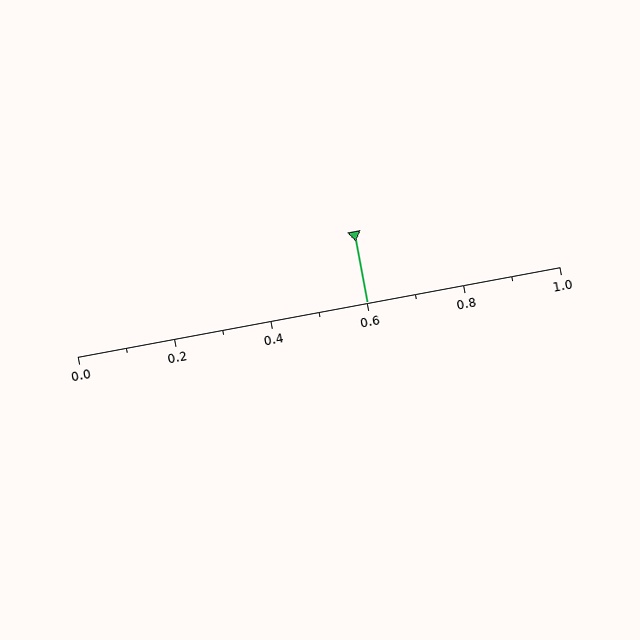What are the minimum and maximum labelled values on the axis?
The axis runs from 0.0 to 1.0.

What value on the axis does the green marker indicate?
The marker indicates approximately 0.6.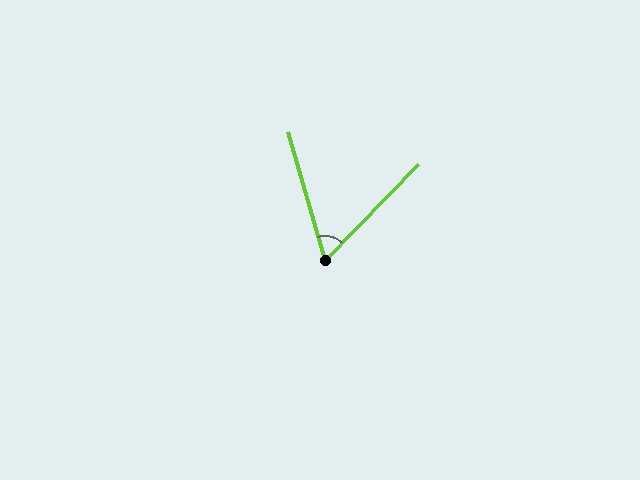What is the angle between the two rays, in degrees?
Approximately 60 degrees.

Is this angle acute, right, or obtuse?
It is acute.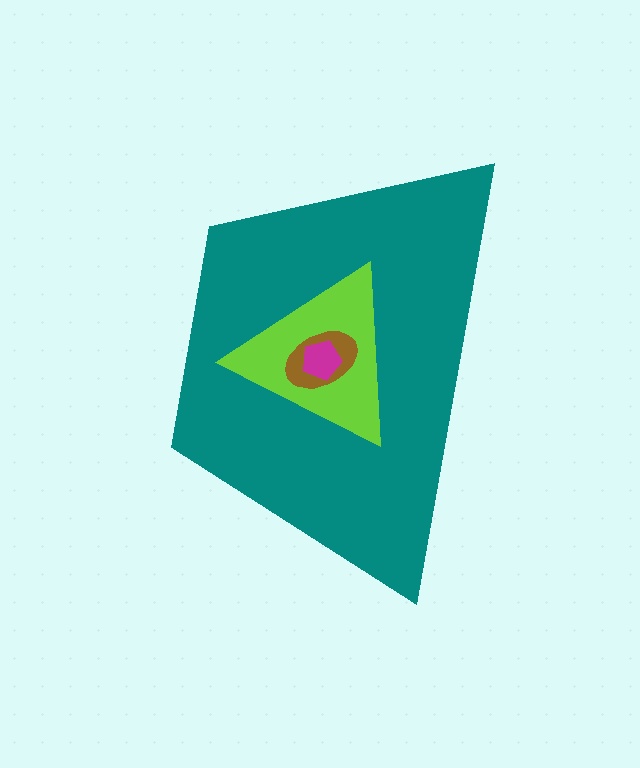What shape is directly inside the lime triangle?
The brown ellipse.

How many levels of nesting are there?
4.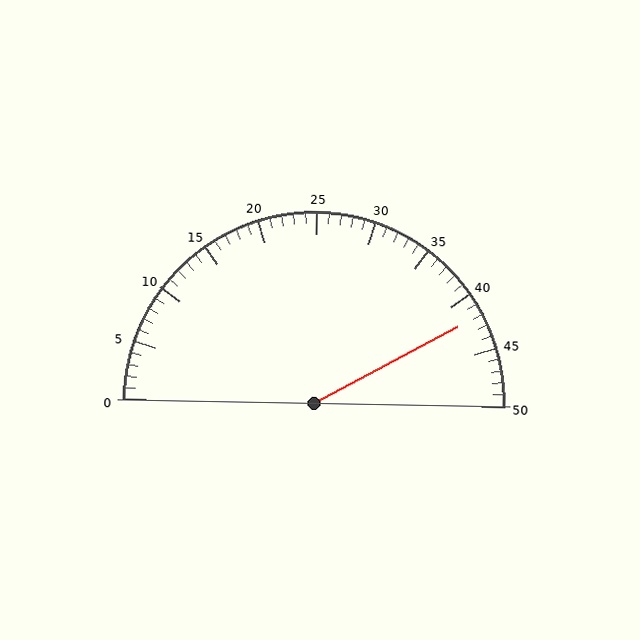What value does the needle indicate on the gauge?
The needle indicates approximately 42.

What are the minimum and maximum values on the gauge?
The gauge ranges from 0 to 50.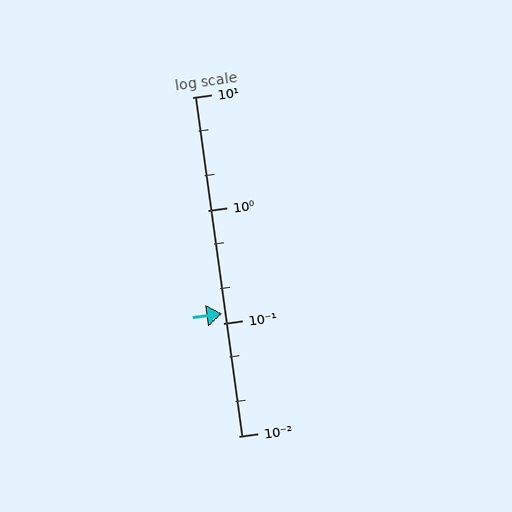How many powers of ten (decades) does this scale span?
The scale spans 3 decades, from 0.01 to 10.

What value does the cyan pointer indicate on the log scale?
The pointer indicates approximately 0.12.